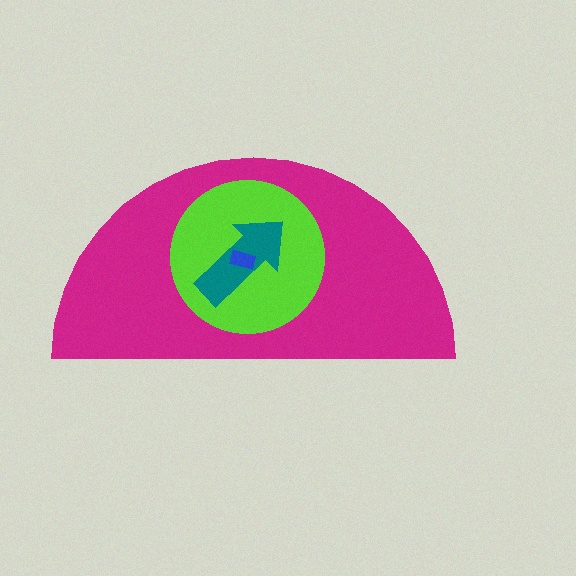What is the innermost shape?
The blue rectangle.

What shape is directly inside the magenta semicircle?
The lime circle.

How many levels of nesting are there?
4.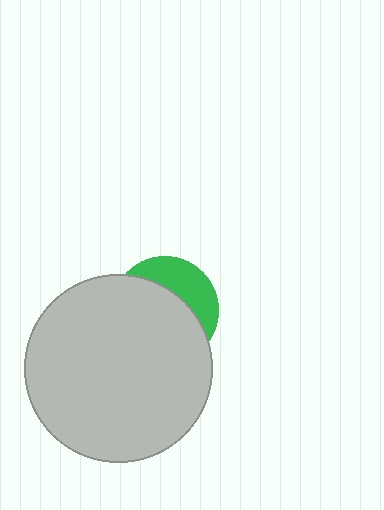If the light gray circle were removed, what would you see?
You would see the complete green circle.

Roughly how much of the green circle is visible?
A small part of it is visible (roughly 33%).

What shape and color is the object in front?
The object in front is a light gray circle.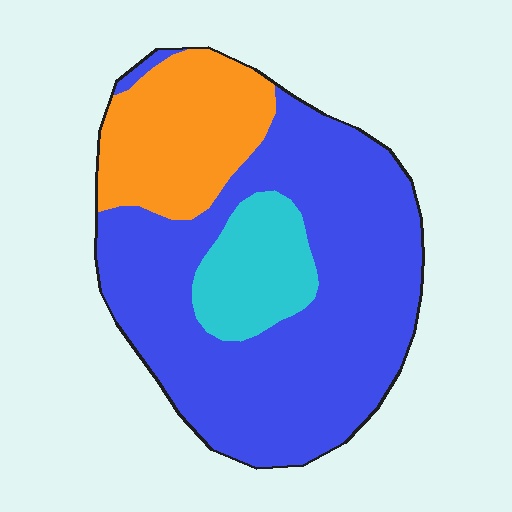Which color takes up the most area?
Blue, at roughly 65%.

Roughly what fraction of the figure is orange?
Orange takes up about one fifth (1/5) of the figure.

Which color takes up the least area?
Cyan, at roughly 15%.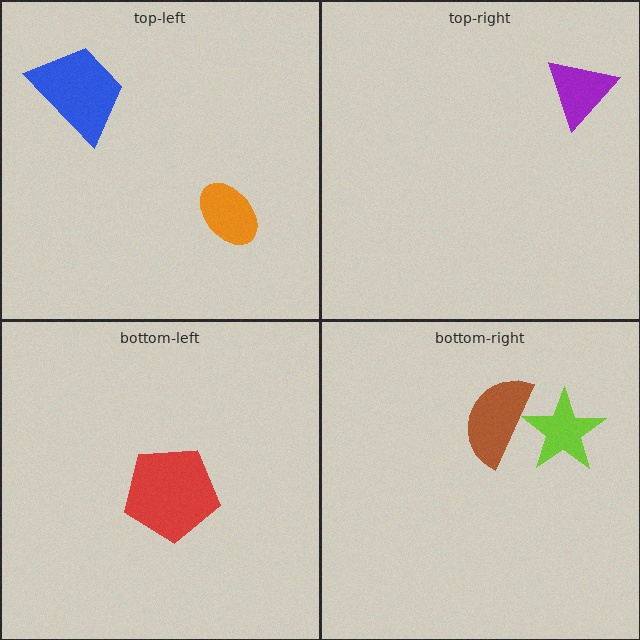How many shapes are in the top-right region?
1.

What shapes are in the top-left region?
The orange ellipse, the blue trapezoid.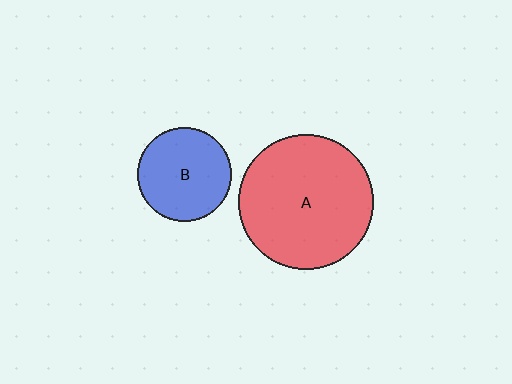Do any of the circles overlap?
No, none of the circles overlap.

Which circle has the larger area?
Circle A (red).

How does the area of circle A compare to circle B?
Approximately 2.1 times.